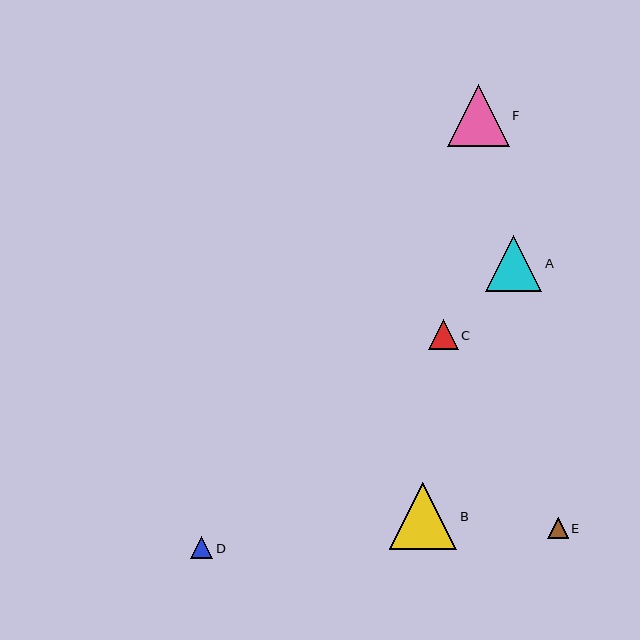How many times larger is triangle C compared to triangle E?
Triangle C is approximately 1.4 times the size of triangle E.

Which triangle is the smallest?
Triangle E is the smallest with a size of approximately 20 pixels.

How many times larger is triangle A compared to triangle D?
Triangle A is approximately 2.6 times the size of triangle D.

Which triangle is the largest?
Triangle B is the largest with a size of approximately 67 pixels.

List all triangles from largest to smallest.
From largest to smallest: B, F, A, C, D, E.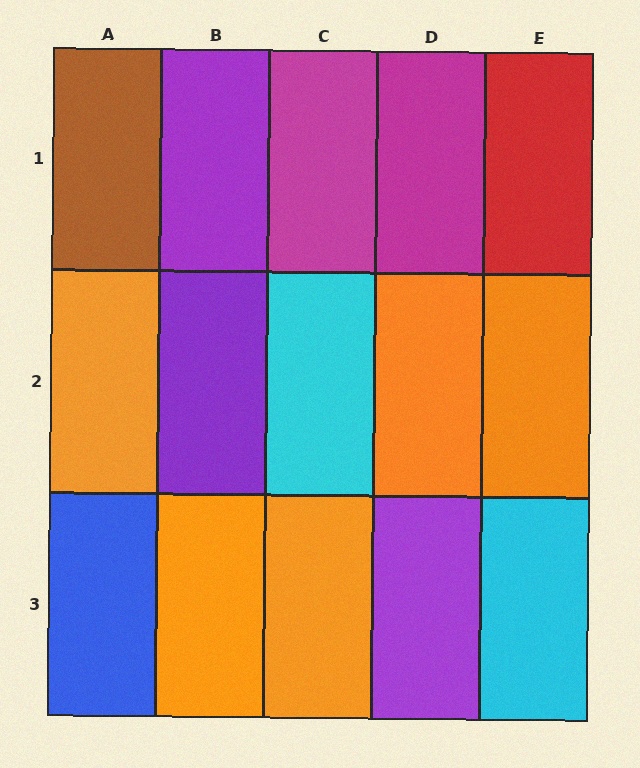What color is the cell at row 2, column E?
Orange.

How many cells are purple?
3 cells are purple.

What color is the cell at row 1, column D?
Magenta.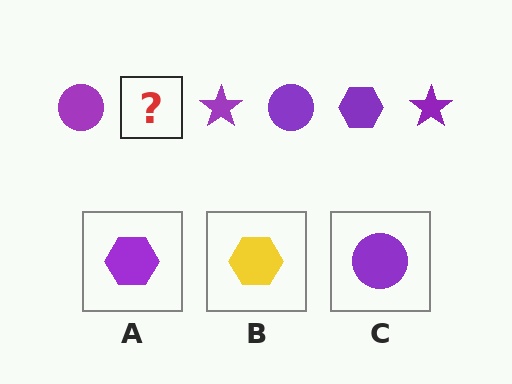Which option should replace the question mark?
Option A.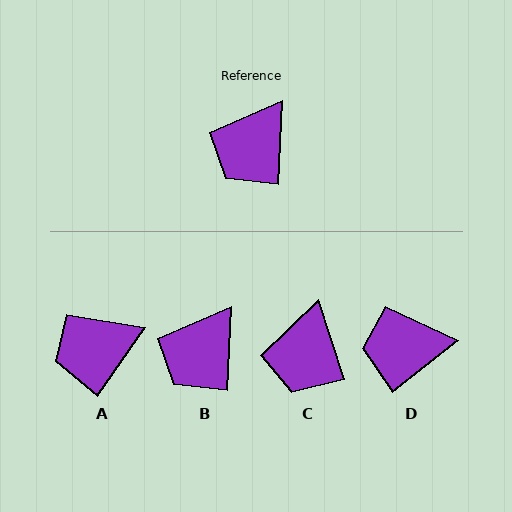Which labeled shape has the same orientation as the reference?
B.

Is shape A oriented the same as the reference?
No, it is off by about 32 degrees.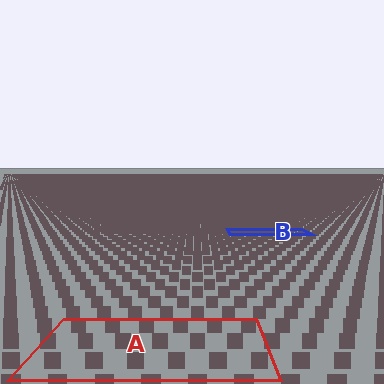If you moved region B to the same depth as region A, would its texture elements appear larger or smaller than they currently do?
They would appear larger. At a closer depth, the same texture elements are projected at a bigger on-screen size.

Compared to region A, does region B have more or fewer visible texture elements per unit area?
Region B has more texture elements per unit area — they are packed more densely because it is farther away.